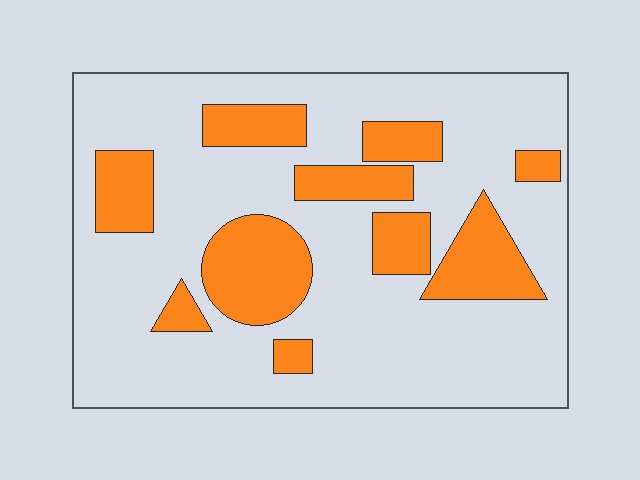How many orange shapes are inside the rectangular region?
10.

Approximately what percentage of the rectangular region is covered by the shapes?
Approximately 25%.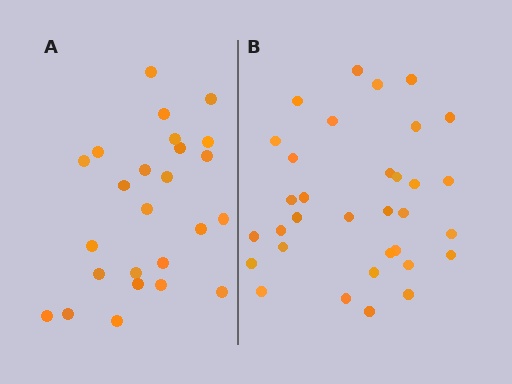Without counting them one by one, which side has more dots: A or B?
Region B (the right region) has more dots.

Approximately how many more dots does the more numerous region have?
Region B has roughly 8 or so more dots than region A.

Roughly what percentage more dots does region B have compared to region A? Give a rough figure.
About 30% more.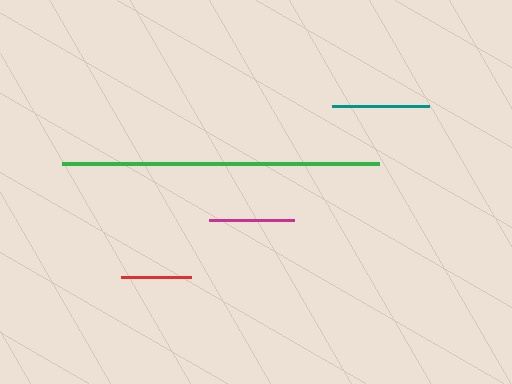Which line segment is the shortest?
The red line is the shortest at approximately 70 pixels.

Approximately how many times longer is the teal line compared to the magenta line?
The teal line is approximately 1.1 times the length of the magenta line.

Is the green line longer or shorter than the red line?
The green line is longer than the red line.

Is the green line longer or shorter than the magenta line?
The green line is longer than the magenta line.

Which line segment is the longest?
The green line is the longest at approximately 316 pixels.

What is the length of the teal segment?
The teal segment is approximately 97 pixels long.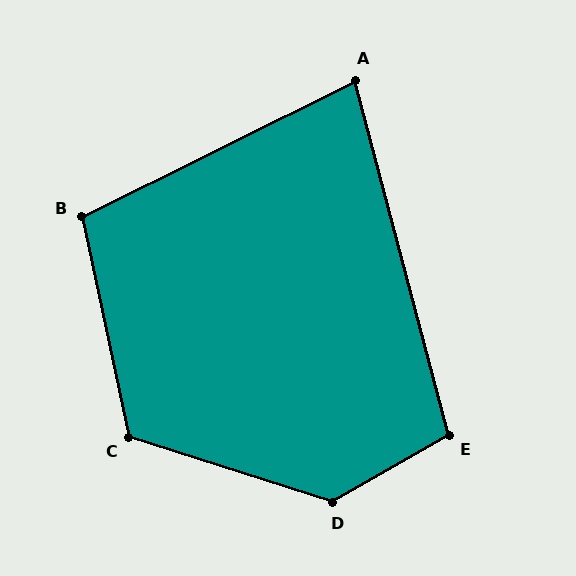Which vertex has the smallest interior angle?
A, at approximately 78 degrees.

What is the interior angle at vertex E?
Approximately 105 degrees (obtuse).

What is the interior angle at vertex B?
Approximately 104 degrees (obtuse).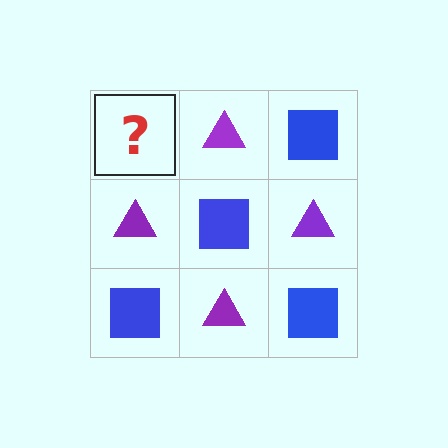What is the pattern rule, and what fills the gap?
The rule is that it alternates blue square and purple triangle in a checkerboard pattern. The gap should be filled with a blue square.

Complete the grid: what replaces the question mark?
The question mark should be replaced with a blue square.